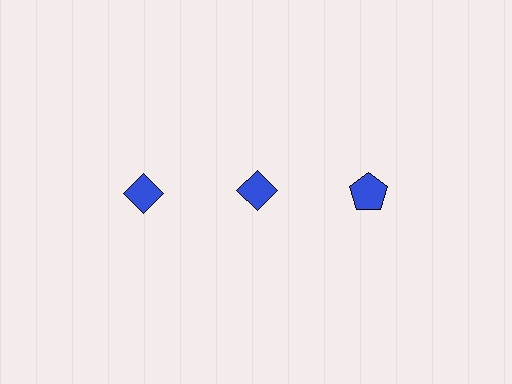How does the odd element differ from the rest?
It has a different shape: pentagon instead of diamond.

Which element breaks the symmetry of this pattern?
The blue pentagon in the top row, center column breaks the symmetry. All other shapes are blue diamonds.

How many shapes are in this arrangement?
There are 3 shapes arranged in a grid pattern.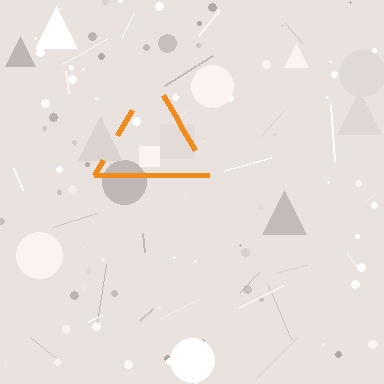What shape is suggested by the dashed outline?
The dashed outline suggests a triangle.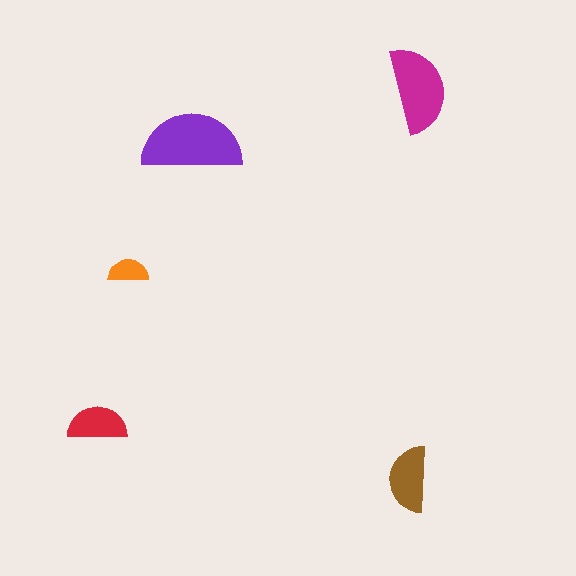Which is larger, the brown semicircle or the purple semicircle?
The purple one.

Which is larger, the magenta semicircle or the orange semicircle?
The magenta one.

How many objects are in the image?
There are 5 objects in the image.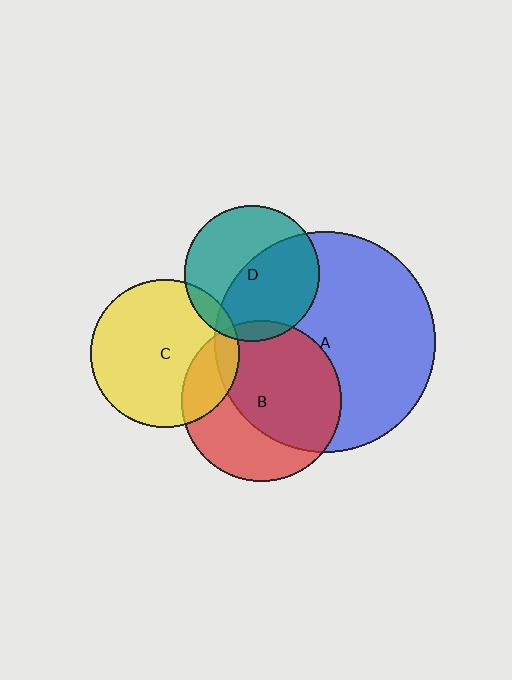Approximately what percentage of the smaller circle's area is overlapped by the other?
Approximately 5%.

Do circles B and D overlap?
Yes.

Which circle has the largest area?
Circle A (blue).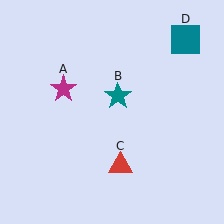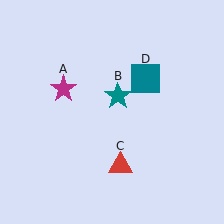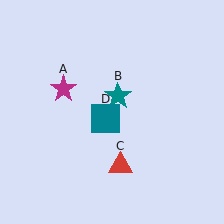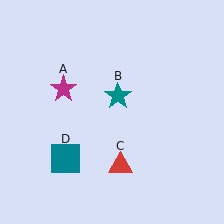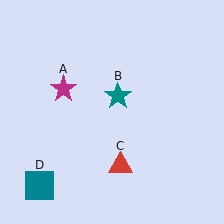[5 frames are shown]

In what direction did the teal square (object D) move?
The teal square (object D) moved down and to the left.